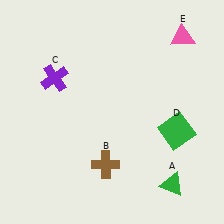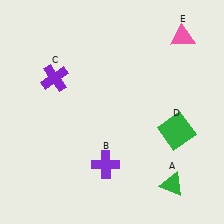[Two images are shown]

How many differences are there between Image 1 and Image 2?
There is 1 difference between the two images.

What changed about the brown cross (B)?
In Image 1, B is brown. In Image 2, it changed to purple.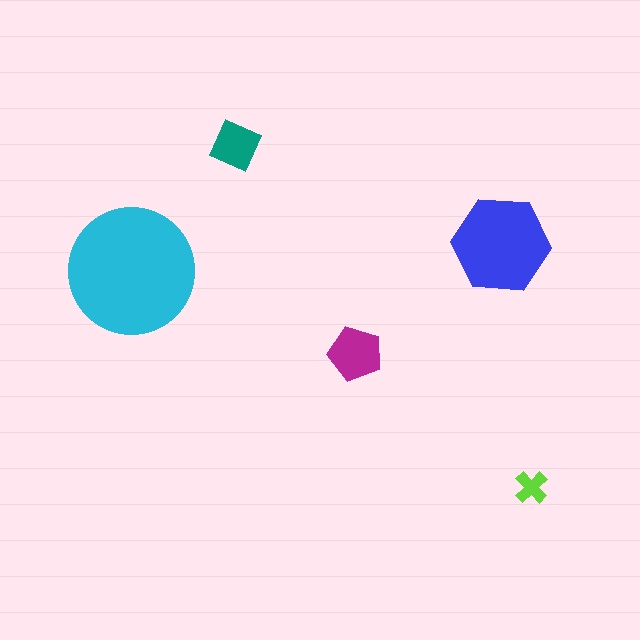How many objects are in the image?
There are 5 objects in the image.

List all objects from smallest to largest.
The lime cross, the teal square, the magenta pentagon, the blue hexagon, the cyan circle.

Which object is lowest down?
The lime cross is bottommost.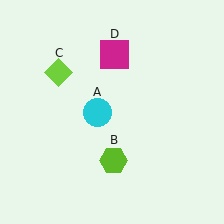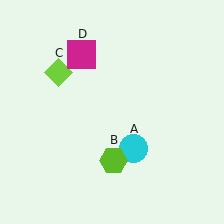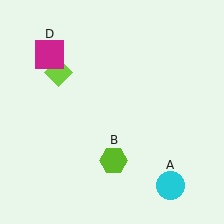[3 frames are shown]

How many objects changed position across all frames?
2 objects changed position: cyan circle (object A), magenta square (object D).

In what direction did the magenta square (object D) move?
The magenta square (object D) moved left.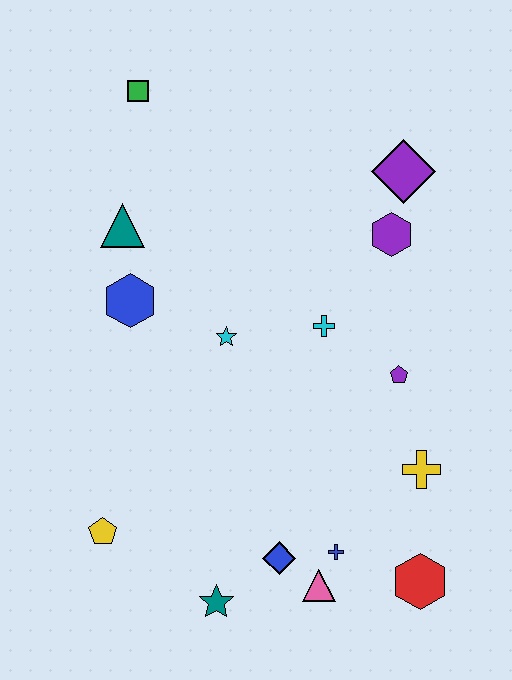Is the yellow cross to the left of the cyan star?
No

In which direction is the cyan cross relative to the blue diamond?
The cyan cross is above the blue diamond.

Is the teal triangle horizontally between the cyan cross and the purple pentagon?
No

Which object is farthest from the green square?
The red hexagon is farthest from the green square.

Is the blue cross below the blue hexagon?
Yes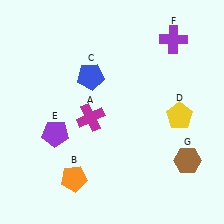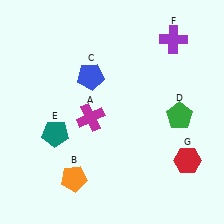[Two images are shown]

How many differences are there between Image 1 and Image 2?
There are 3 differences between the two images.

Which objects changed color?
D changed from yellow to green. E changed from purple to teal. G changed from brown to red.